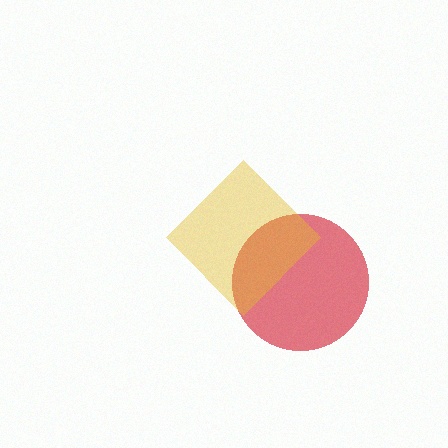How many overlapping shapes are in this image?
There are 2 overlapping shapes in the image.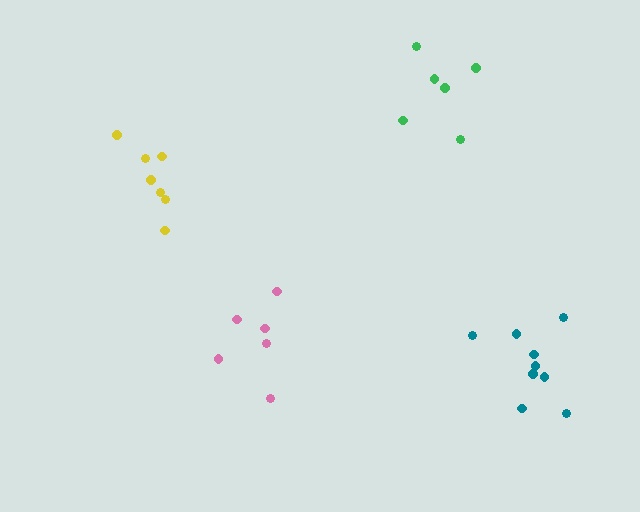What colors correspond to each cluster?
The clusters are colored: pink, yellow, green, teal.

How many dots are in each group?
Group 1: 6 dots, Group 2: 7 dots, Group 3: 6 dots, Group 4: 9 dots (28 total).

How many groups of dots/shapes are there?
There are 4 groups.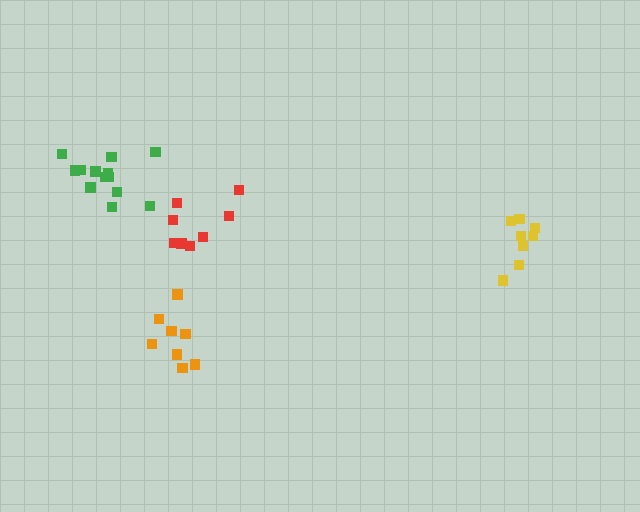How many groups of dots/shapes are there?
There are 4 groups.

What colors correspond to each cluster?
The clusters are colored: red, orange, green, yellow.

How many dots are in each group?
Group 1: 8 dots, Group 2: 8 dots, Group 3: 13 dots, Group 4: 8 dots (37 total).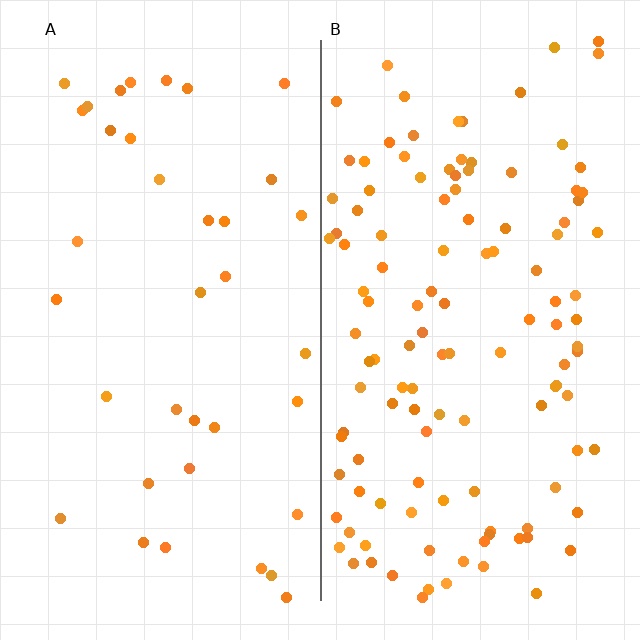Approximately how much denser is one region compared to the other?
Approximately 3.3× — region B over region A.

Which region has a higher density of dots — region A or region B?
B (the right).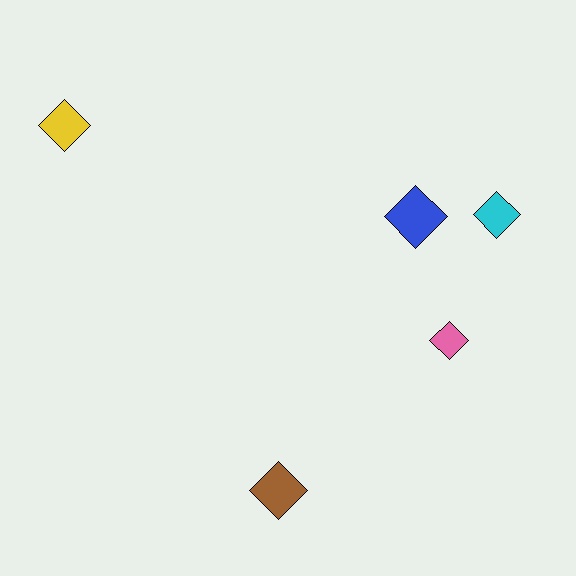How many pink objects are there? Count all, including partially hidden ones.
There is 1 pink object.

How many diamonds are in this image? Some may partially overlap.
There are 5 diamonds.